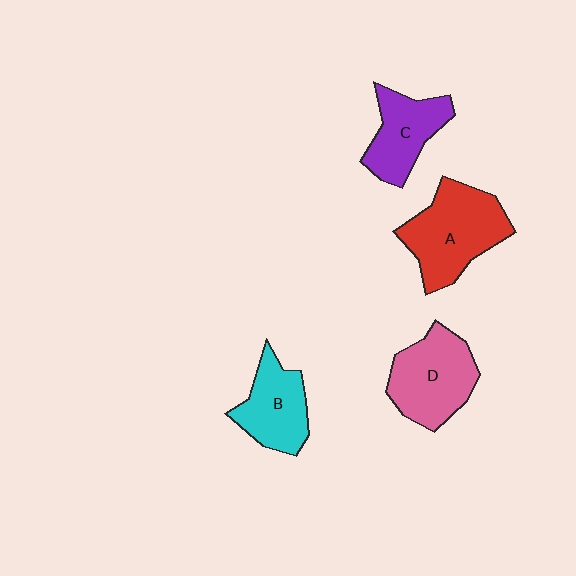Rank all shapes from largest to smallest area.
From largest to smallest: A (red), D (pink), C (purple), B (cyan).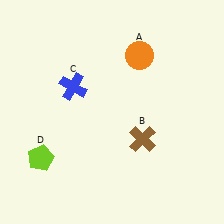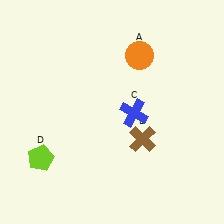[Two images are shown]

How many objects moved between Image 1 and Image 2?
1 object moved between the two images.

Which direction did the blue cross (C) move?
The blue cross (C) moved right.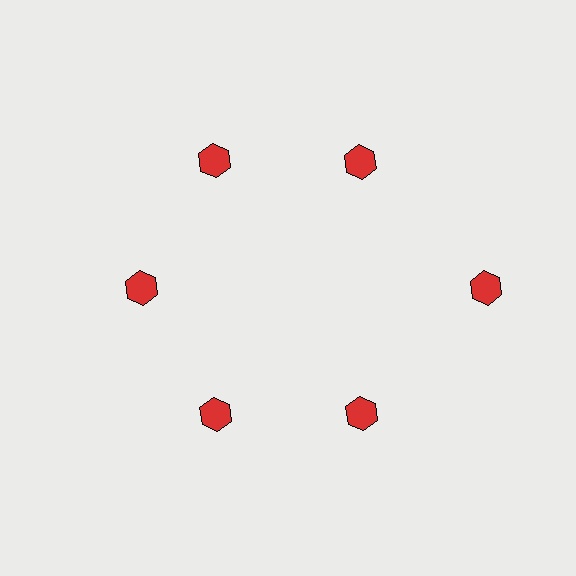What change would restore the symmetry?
The symmetry would be restored by moving it inward, back onto the ring so that all 6 hexagons sit at equal angles and equal distance from the center.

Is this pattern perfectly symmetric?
No. The 6 red hexagons are arranged in a ring, but one element near the 3 o'clock position is pushed outward from the center, breaking the 6-fold rotational symmetry.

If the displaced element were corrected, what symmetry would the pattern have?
It would have 6-fold rotational symmetry — the pattern would map onto itself every 60 degrees.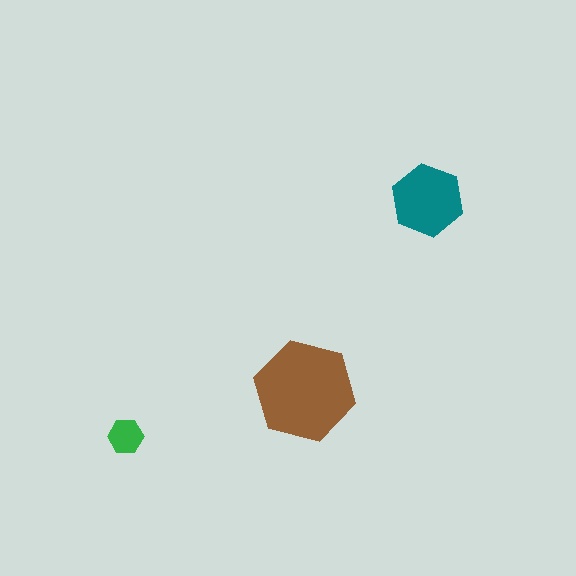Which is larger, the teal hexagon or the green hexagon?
The teal one.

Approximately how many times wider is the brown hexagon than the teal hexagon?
About 1.5 times wider.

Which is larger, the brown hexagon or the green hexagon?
The brown one.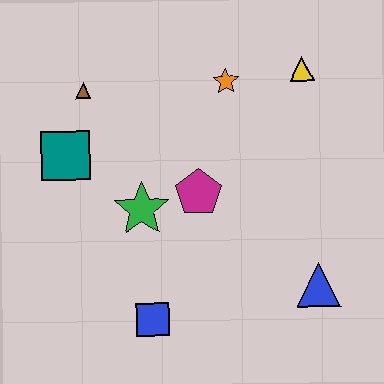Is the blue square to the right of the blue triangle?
No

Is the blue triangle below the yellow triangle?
Yes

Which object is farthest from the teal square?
The blue triangle is farthest from the teal square.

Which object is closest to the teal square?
The brown triangle is closest to the teal square.